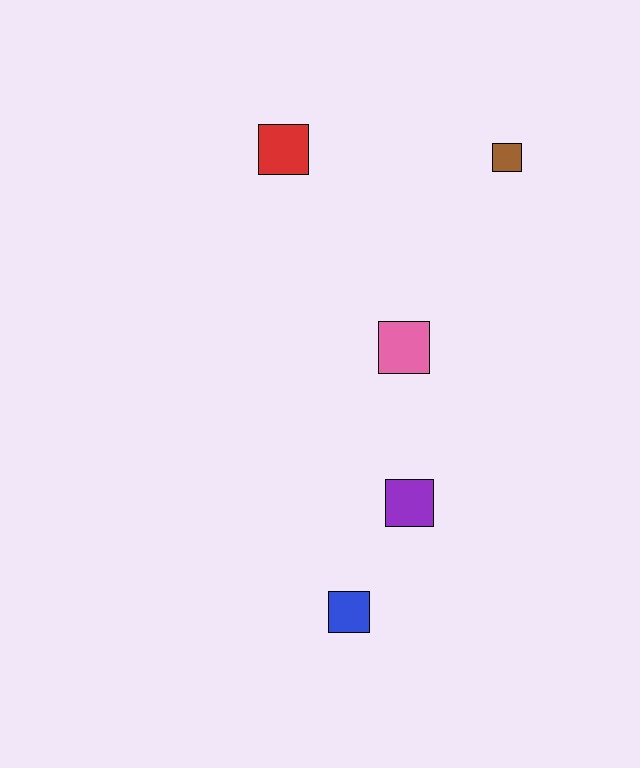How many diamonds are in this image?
There are no diamonds.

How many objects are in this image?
There are 5 objects.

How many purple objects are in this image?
There is 1 purple object.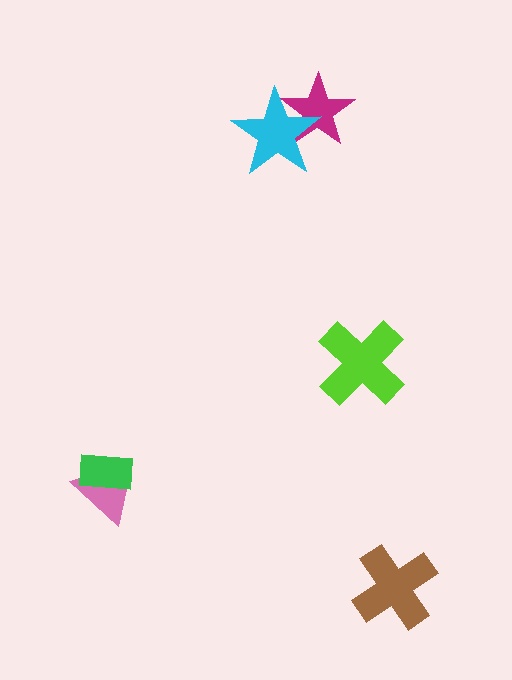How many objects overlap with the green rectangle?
1 object overlaps with the green rectangle.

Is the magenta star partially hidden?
Yes, it is partially covered by another shape.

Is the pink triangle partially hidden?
Yes, it is partially covered by another shape.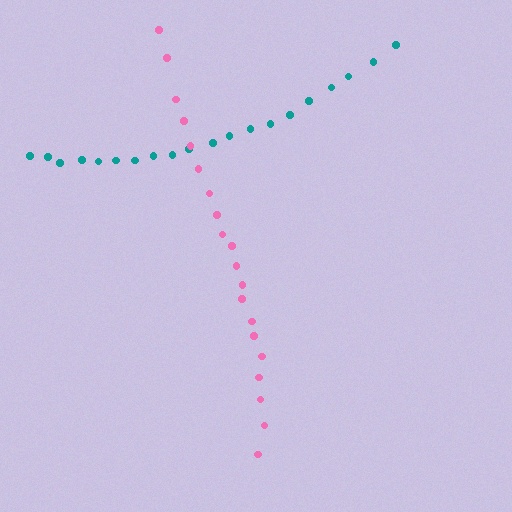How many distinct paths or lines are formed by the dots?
There are 2 distinct paths.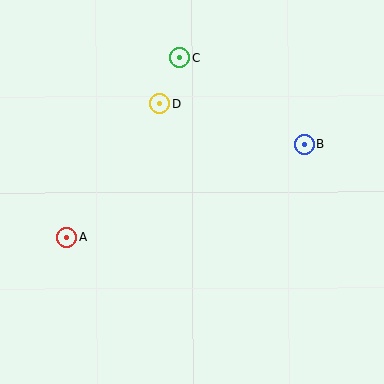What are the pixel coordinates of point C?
Point C is at (179, 58).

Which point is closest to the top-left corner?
Point C is closest to the top-left corner.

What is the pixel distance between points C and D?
The distance between C and D is 50 pixels.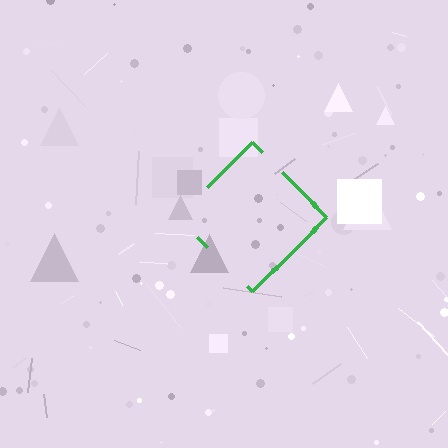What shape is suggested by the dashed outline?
The dashed outline suggests a diamond.